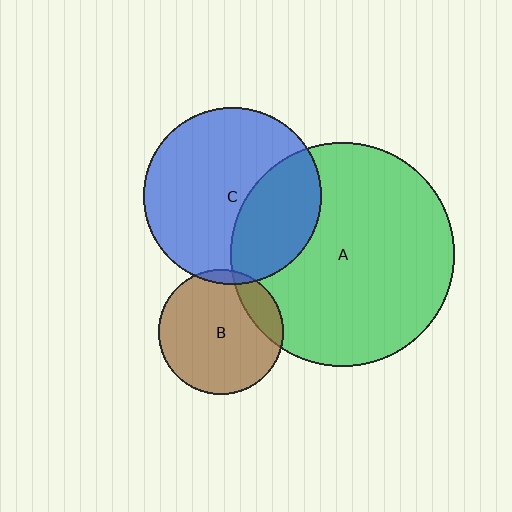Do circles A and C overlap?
Yes.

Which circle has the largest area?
Circle A (green).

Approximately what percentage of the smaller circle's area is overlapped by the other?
Approximately 35%.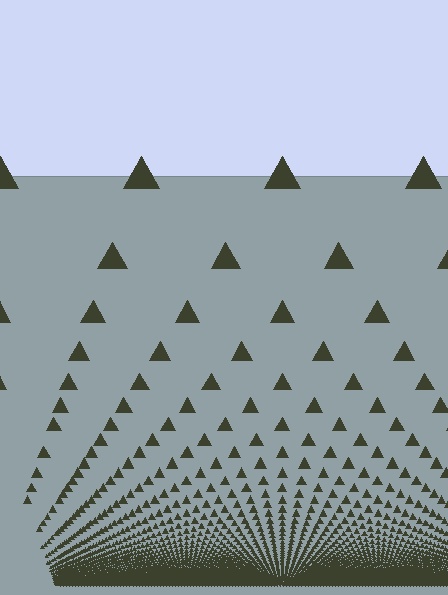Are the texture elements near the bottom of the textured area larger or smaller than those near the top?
Smaller. The gradient is inverted — elements near the bottom are smaller and denser.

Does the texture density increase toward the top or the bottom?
Density increases toward the bottom.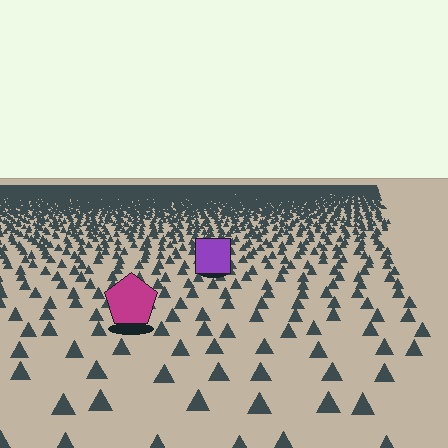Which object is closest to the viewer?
The magenta pentagon is closest. The texture marks near it are larger and more spread out.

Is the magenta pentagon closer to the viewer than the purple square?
Yes. The magenta pentagon is closer — you can tell from the texture gradient: the ground texture is coarser near it.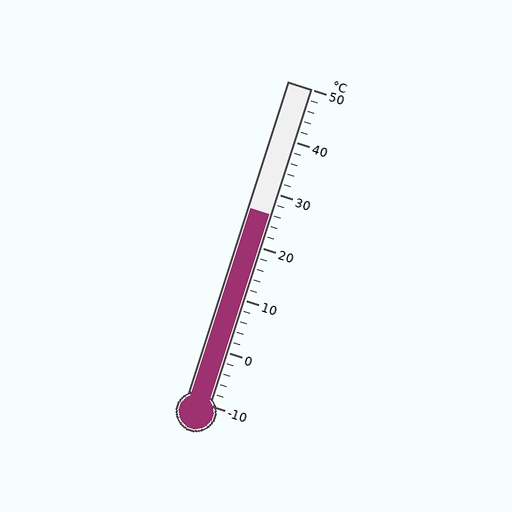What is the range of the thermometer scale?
The thermometer scale ranges from -10°C to 50°C.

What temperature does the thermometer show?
The thermometer shows approximately 26°C.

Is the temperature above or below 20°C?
The temperature is above 20°C.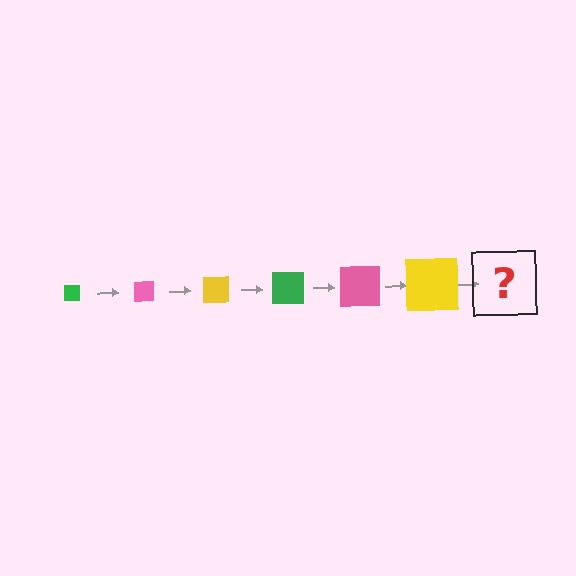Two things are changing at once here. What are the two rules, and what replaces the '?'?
The two rules are that the square grows larger each step and the color cycles through green, pink, and yellow. The '?' should be a green square, larger than the previous one.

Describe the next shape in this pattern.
It should be a green square, larger than the previous one.